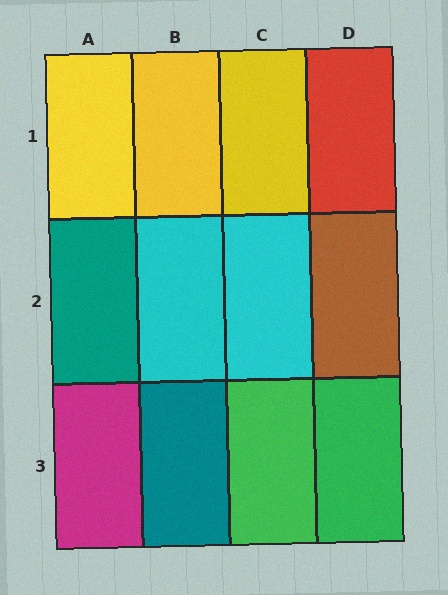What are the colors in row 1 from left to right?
Yellow, yellow, yellow, red.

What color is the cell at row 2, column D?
Brown.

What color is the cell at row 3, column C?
Green.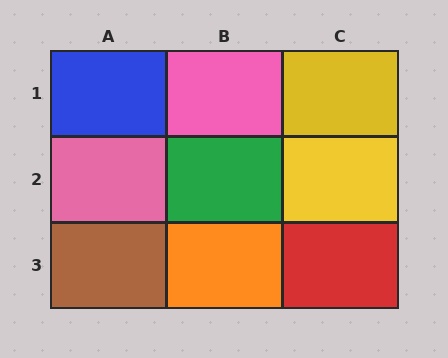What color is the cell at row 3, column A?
Brown.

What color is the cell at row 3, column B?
Orange.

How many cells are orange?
1 cell is orange.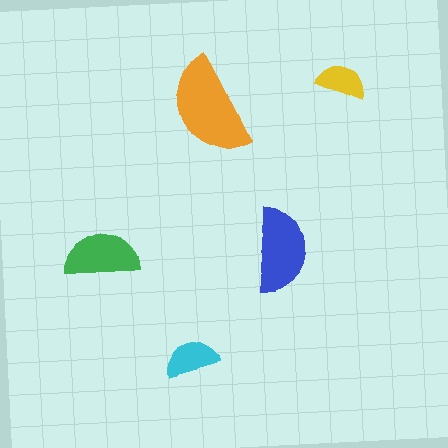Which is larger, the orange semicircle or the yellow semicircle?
The orange one.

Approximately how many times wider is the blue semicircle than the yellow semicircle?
About 1.5 times wider.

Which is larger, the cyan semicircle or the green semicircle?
The green one.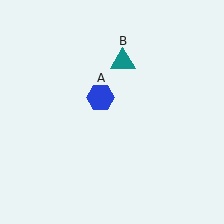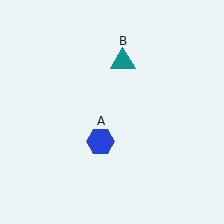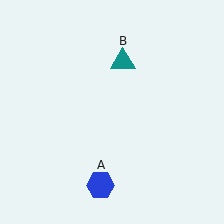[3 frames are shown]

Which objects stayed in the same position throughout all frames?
Teal triangle (object B) remained stationary.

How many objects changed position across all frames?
1 object changed position: blue hexagon (object A).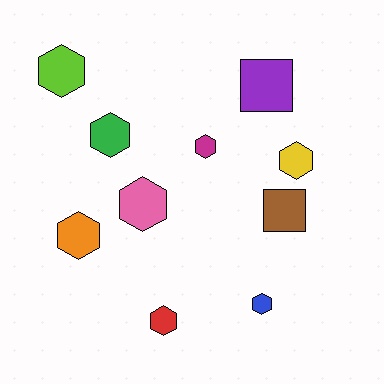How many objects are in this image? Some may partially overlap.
There are 10 objects.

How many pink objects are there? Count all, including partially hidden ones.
There is 1 pink object.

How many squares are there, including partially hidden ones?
There are 2 squares.